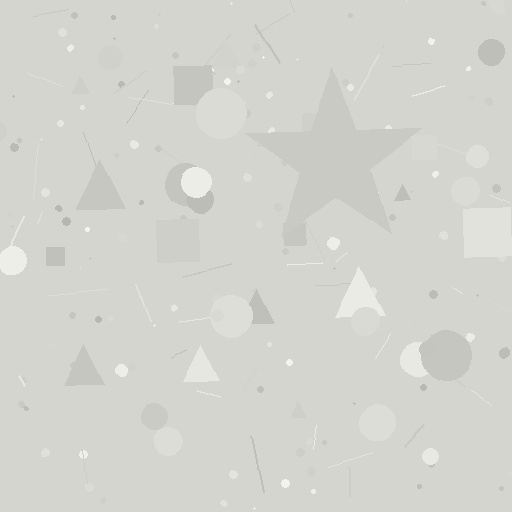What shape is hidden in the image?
A star is hidden in the image.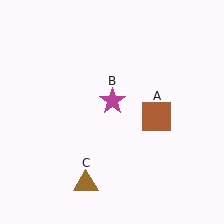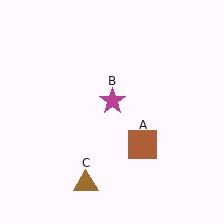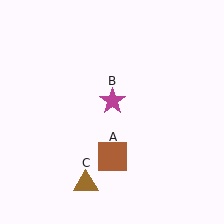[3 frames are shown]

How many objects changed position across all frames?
1 object changed position: brown square (object A).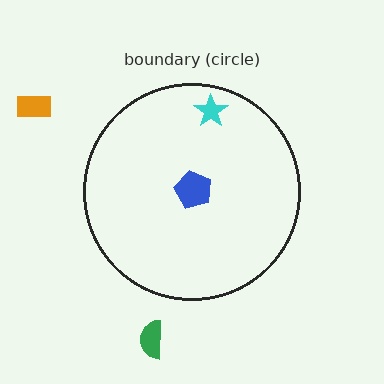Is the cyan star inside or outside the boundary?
Inside.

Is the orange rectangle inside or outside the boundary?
Outside.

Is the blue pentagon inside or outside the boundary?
Inside.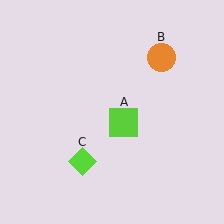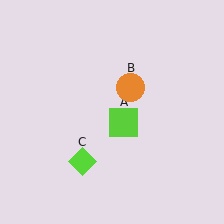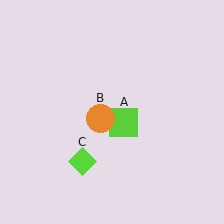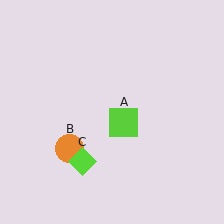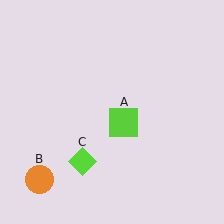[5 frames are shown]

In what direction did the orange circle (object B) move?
The orange circle (object B) moved down and to the left.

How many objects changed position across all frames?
1 object changed position: orange circle (object B).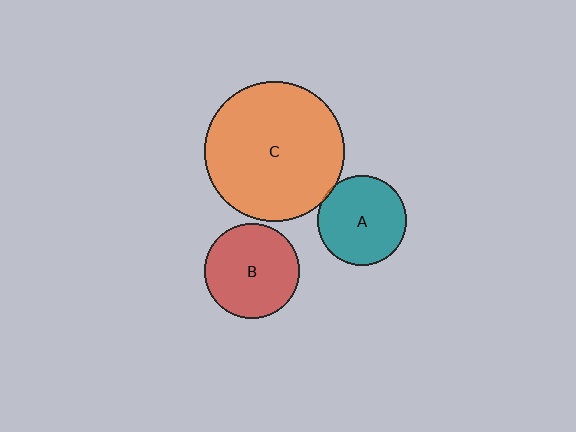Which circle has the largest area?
Circle C (orange).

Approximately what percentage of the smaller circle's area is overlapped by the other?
Approximately 5%.